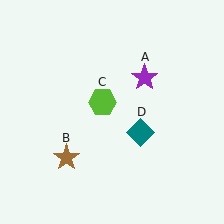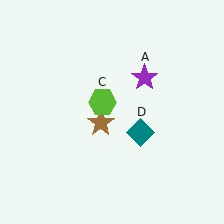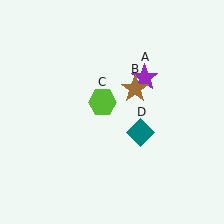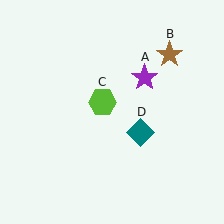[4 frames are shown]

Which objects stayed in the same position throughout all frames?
Purple star (object A) and lime hexagon (object C) and teal diamond (object D) remained stationary.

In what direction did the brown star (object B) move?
The brown star (object B) moved up and to the right.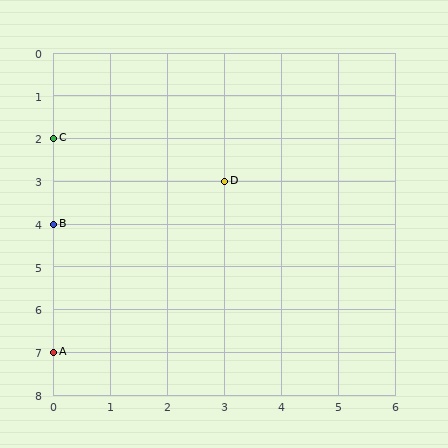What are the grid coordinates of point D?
Point D is at grid coordinates (3, 3).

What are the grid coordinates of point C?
Point C is at grid coordinates (0, 2).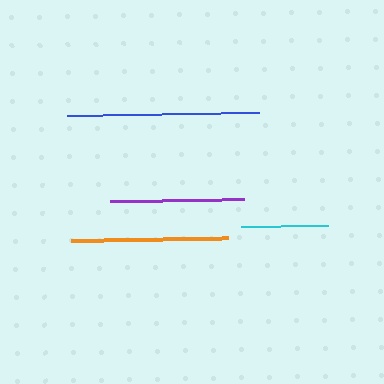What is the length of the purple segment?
The purple segment is approximately 133 pixels long.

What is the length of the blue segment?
The blue segment is approximately 192 pixels long.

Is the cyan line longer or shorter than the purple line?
The purple line is longer than the cyan line.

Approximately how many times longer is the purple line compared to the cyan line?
The purple line is approximately 1.5 times the length of the cyan line.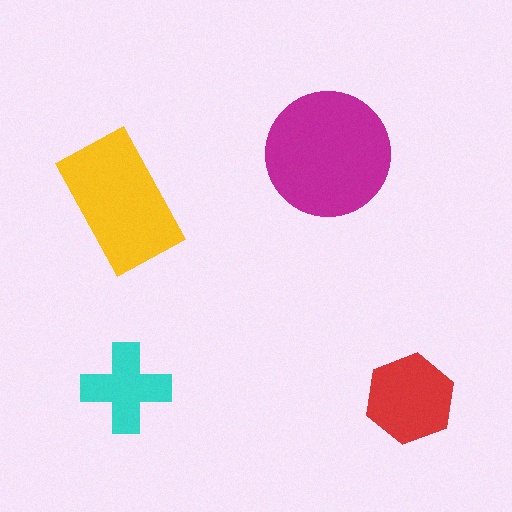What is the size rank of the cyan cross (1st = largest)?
4th.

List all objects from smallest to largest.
The cyan cross, the red hexagon, the yellow rectangle, the magenta circle.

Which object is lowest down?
The red hexagon is bottommost.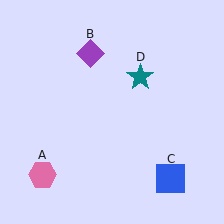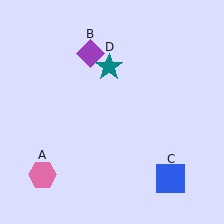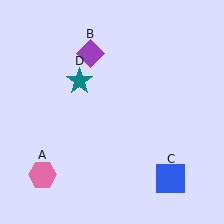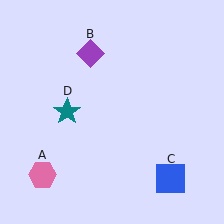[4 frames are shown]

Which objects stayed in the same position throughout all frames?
Pink hexagon (object A) and purple diamond (object B) and blue square (object C) remained stationary.